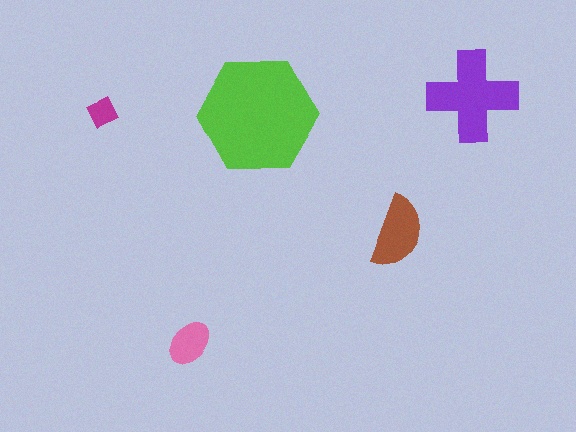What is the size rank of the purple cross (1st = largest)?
2nd.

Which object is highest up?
The purple cross is topmost.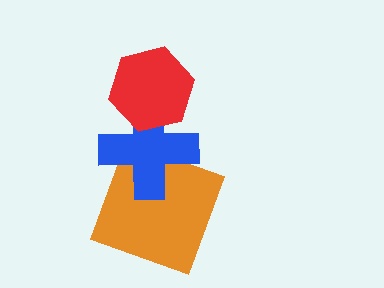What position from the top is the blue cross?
The blue cross is 2nd from the top.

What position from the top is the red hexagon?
The red hexagon is 1st from the top.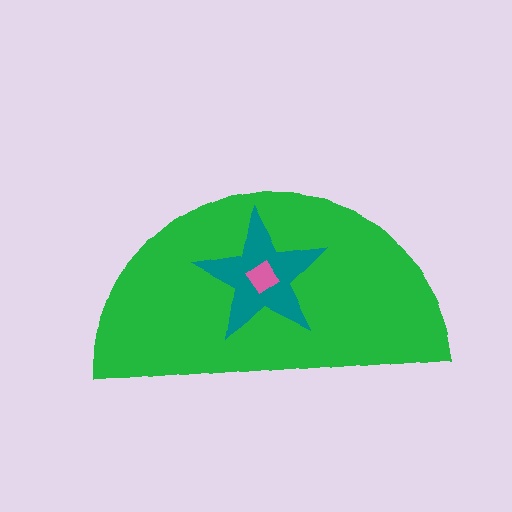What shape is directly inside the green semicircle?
The teal star.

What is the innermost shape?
The pink diamond.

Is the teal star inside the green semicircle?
Yes.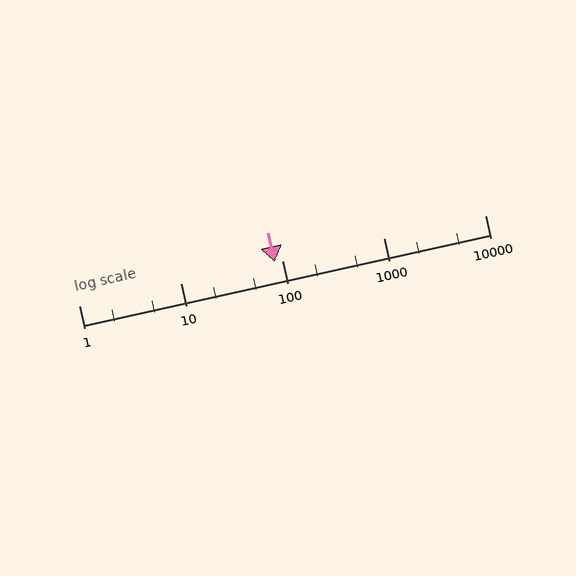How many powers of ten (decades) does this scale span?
The scale spans 4 decades, from 1 to 10000.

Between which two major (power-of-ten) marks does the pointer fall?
The pointer is between 10 and 100.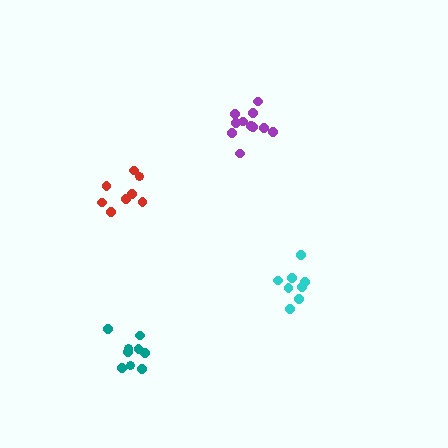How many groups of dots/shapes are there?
There are 4 groups.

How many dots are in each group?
Group 1: 8 dots, Group 2: 8 dots, Group 3: 11 dots, Group 4: 9 dots (36 total).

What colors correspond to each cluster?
The clusters are colored: red, cyan, purple, teal.